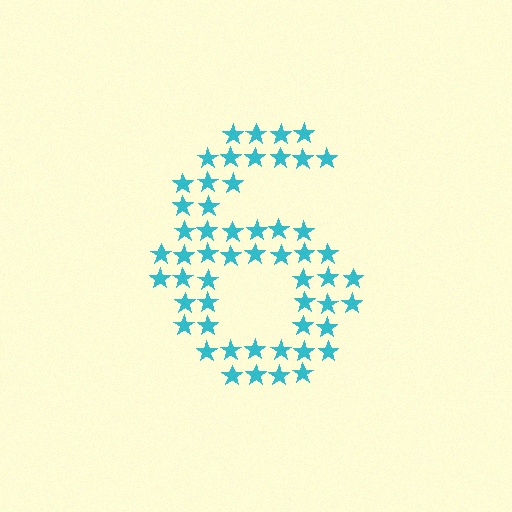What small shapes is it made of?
It is made of small stars.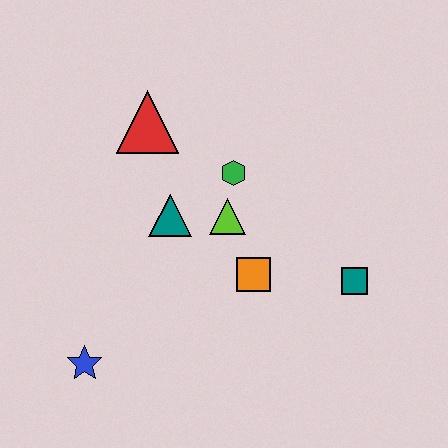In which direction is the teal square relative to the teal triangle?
The teal square is to the right of the teal triangle.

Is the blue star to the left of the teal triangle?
Yes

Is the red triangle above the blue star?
Yes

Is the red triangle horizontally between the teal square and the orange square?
No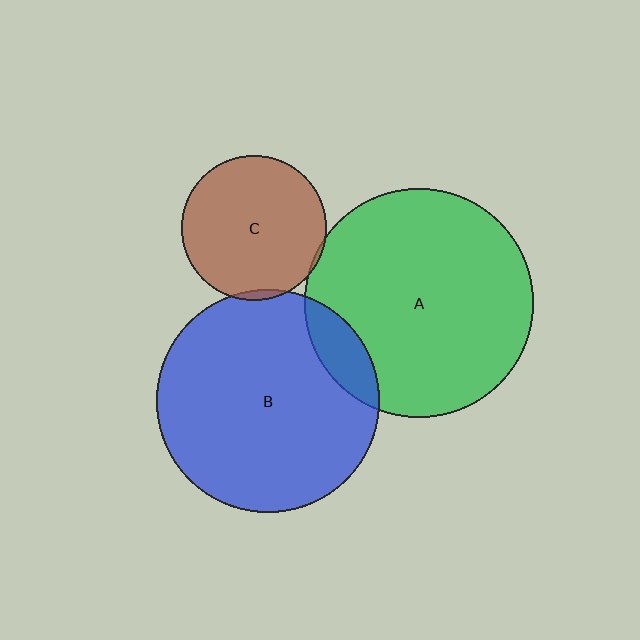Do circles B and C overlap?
Yes.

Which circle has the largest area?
Circle A (green).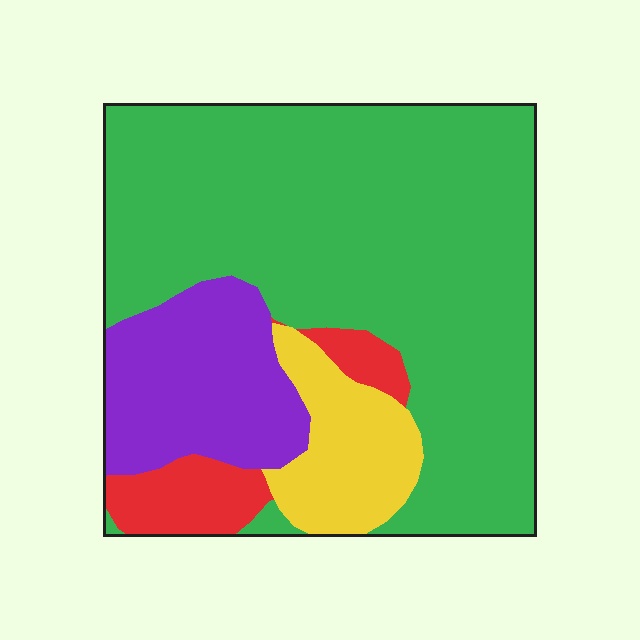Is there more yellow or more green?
Green.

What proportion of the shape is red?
Red takes up less than a quarter of the shape.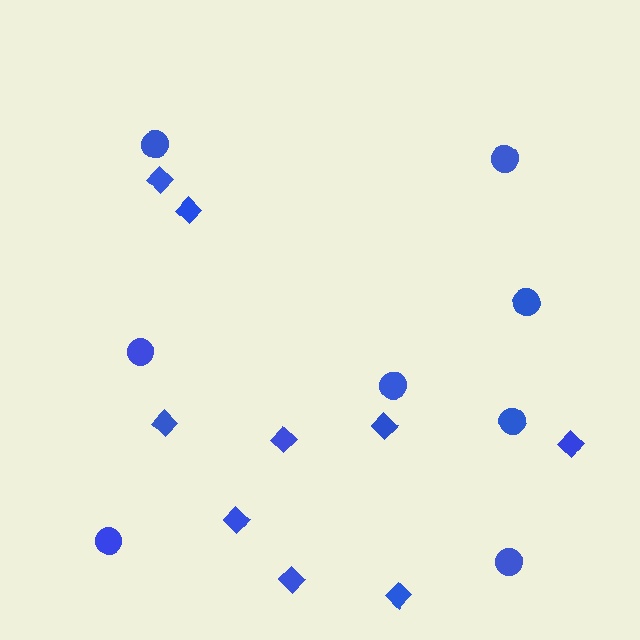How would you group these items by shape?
There are 2 groups: one group of diamonds (9) and one group of circles (8).